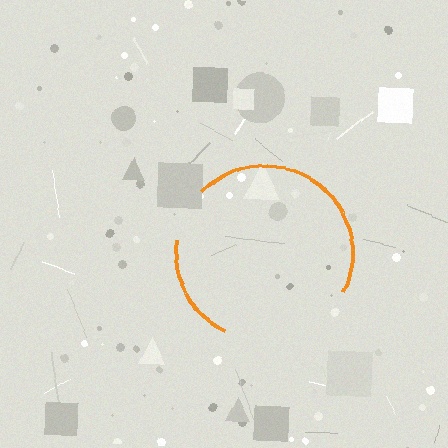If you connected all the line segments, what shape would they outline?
They would outline a circle.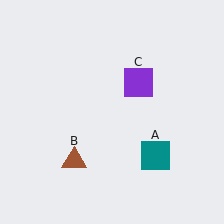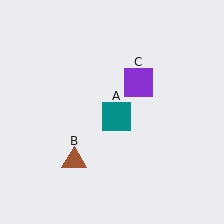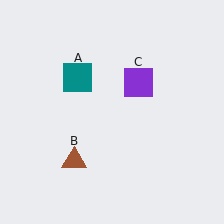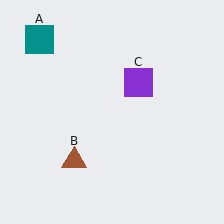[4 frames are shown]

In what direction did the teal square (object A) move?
The teal square (object A) moved up and to the left.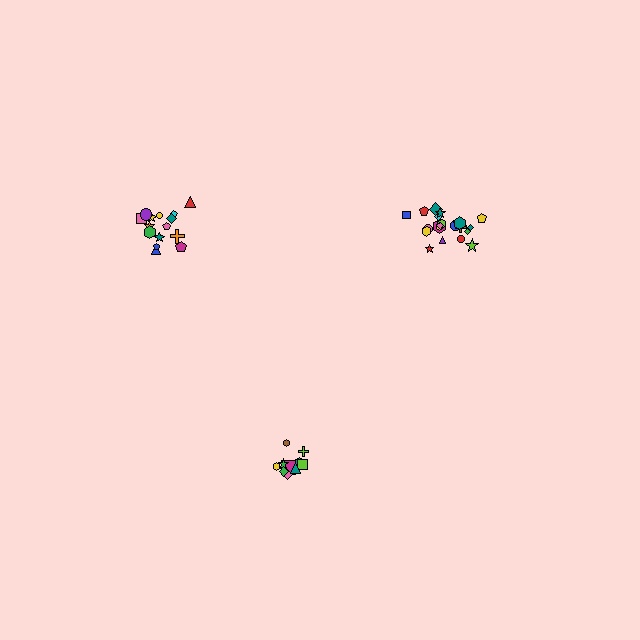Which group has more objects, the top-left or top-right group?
The top-right group.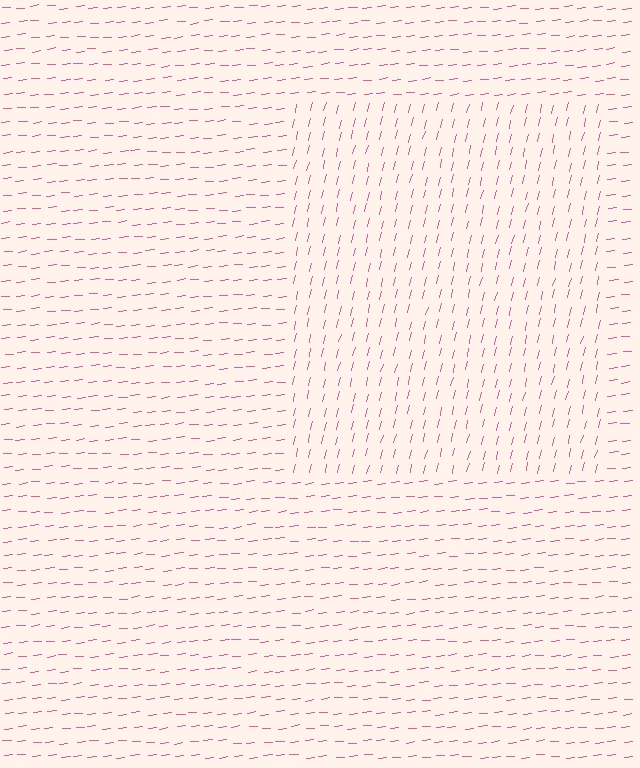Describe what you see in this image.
The image is filled with small pink line segments. A rectangle region in the image has lines oriented differently from the surrounding lines, creating a visible texture boundary.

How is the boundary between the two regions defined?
The boundary is defined purely by a change in line orientation (approximately 71 degrees difference). All lines are the same color and thickness.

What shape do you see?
I see a rectangle.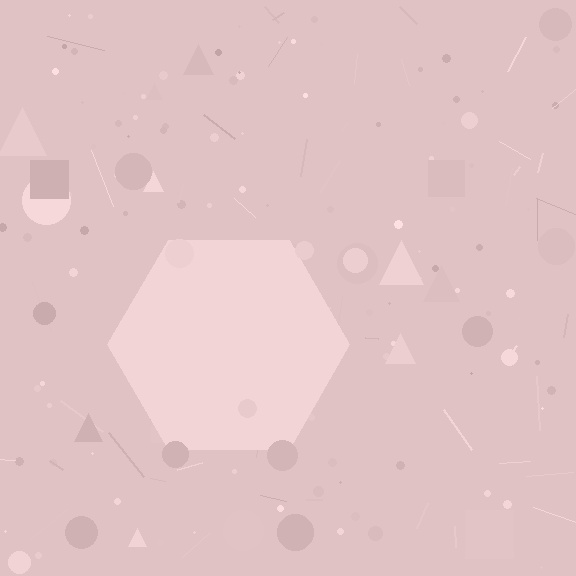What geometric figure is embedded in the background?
A hexagon is embedded in the background.